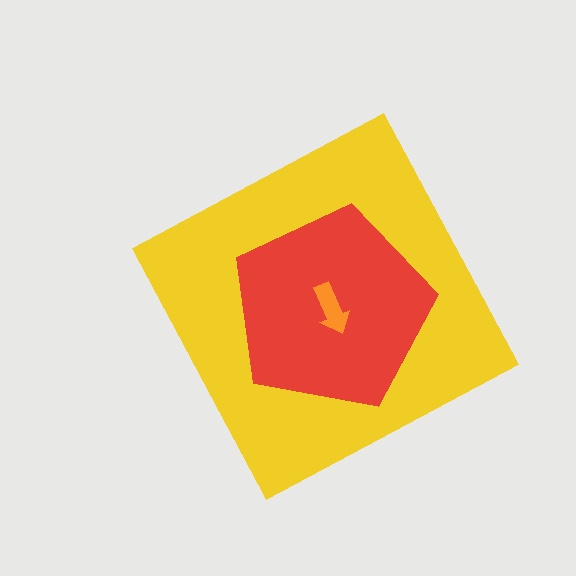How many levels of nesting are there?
3.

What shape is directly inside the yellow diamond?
The red pentagon.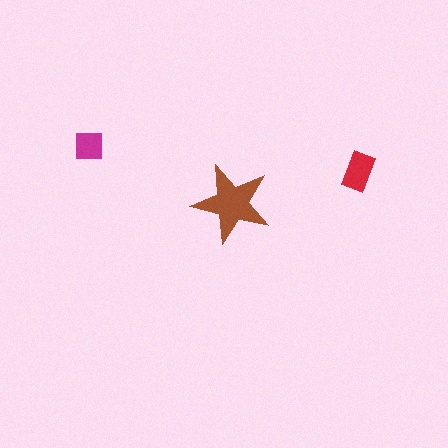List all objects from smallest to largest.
The magenta square, the red rectangle, the brown star.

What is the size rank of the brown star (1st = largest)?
1st.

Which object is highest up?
The magenta square is topmost.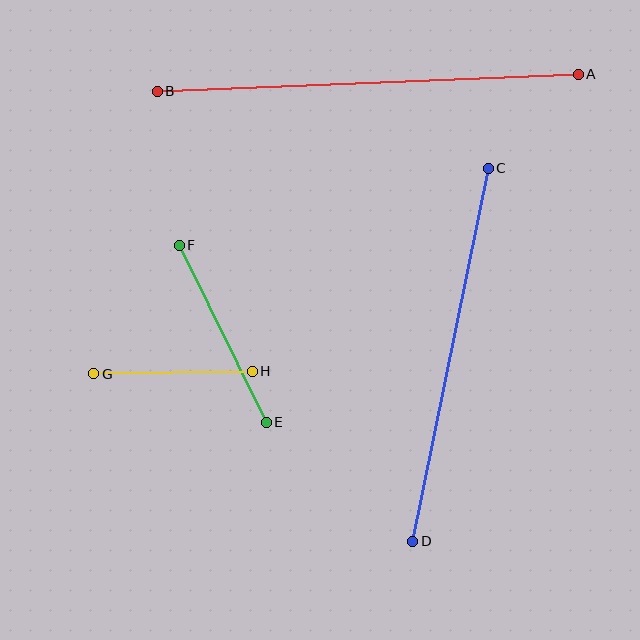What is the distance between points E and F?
The distance is approximately 198 pixels.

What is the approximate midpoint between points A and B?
The midpoint is at approximately (368, 83) pixels.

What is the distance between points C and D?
The distance is approximately 381 pixels.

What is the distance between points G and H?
The distance is approximately 159 pixels.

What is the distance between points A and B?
The distance is approximately 421 pixels.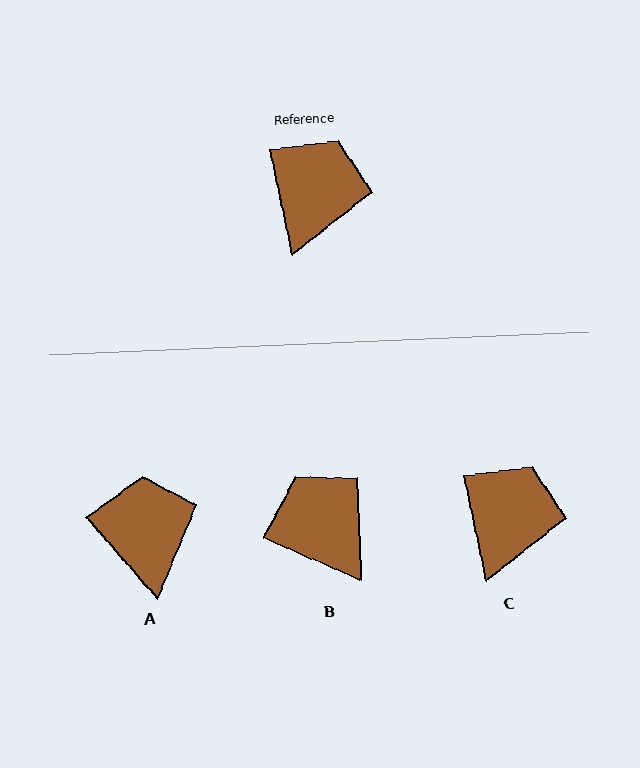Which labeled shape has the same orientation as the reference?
C.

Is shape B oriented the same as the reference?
No, it is off by about 55 degrees.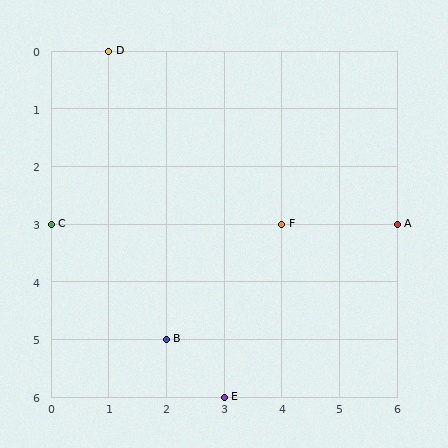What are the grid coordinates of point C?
Point C is at grid coordinates (0, 3).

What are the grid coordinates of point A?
Point A is at grid coordinates (6, 3).